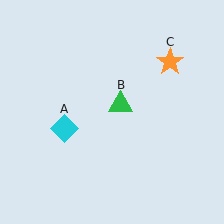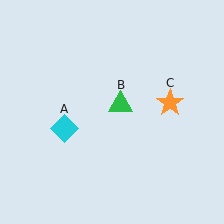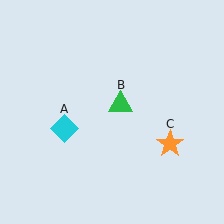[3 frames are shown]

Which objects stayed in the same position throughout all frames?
Cyan diamond (object A) and green triangle (object B) remained stationary.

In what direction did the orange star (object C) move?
The orange star (object C) moved down.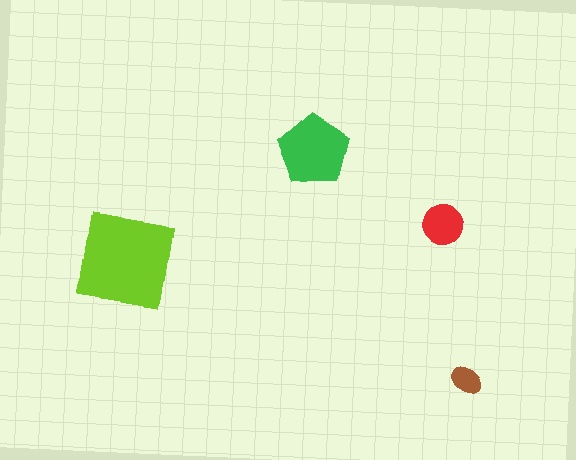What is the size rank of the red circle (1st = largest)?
3rd.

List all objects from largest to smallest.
The lime square, the green pentagon, the red circle, the brown ellipse.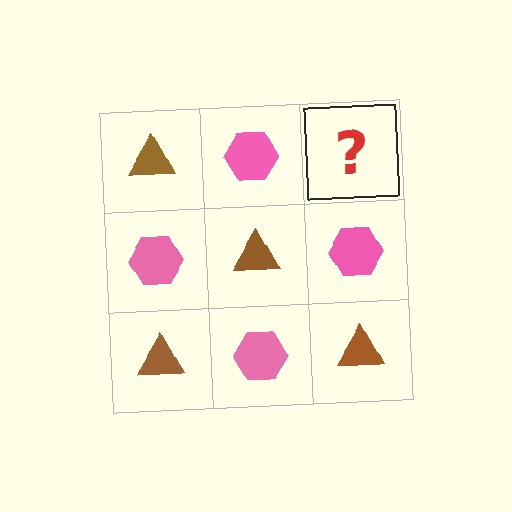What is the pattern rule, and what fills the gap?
The rule is that it alternates brown triangle and pink hexagon in a checkerboard pattern. The gap should be filled with a brown triangle.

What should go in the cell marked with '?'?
The missing cell should contain a brown triangle.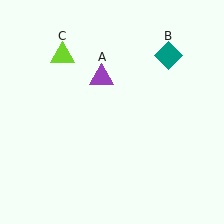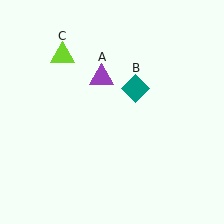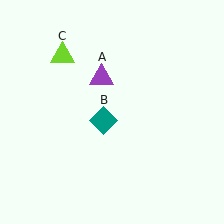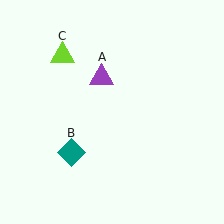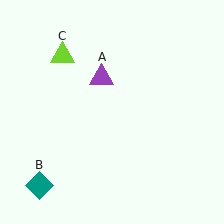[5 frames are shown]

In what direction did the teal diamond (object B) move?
The teal diamond (object B) moved down and to the left.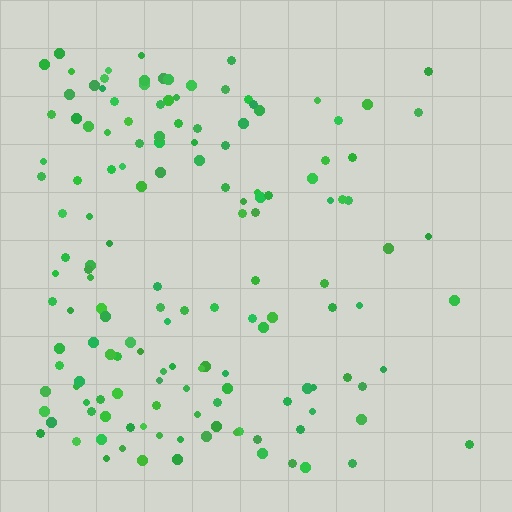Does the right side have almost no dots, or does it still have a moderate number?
Still a moderate number, just noticeably fewer than the left.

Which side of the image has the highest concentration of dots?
The left.